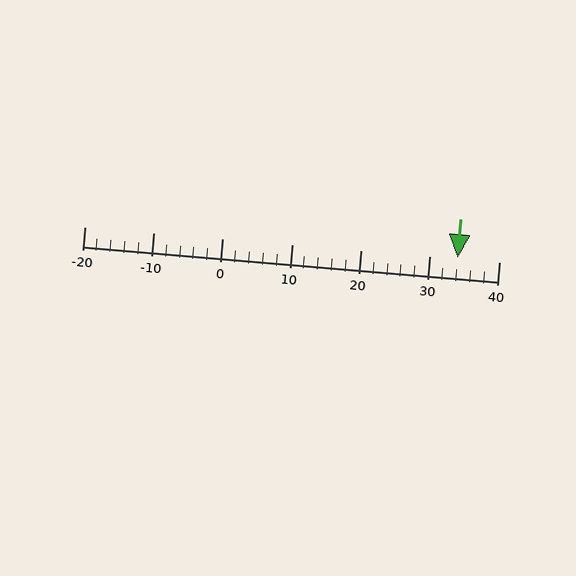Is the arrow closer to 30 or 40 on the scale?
The arrow is closer to 30.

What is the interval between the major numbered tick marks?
The major tick marks are spaced 10 units apart.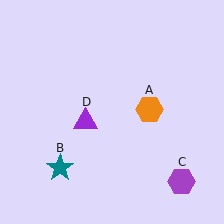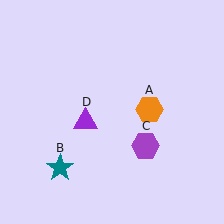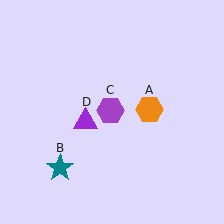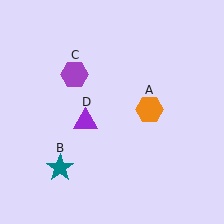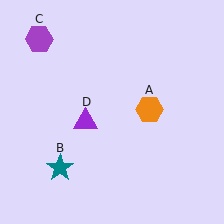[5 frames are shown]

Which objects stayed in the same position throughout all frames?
Orange hexagon (object A) and teal star (object B) and purple triangle (object D) remained stationary.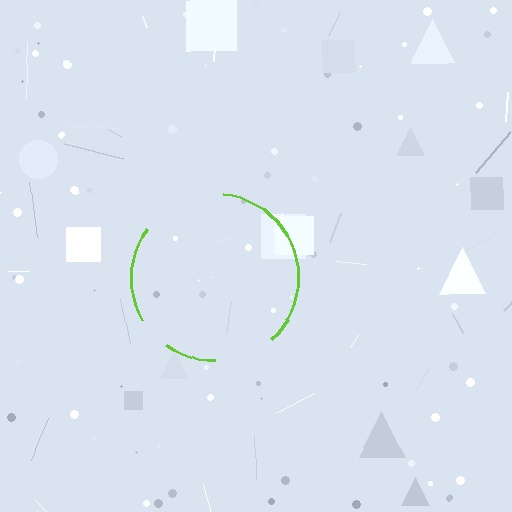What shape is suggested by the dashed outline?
The dashed outline suggests a circle.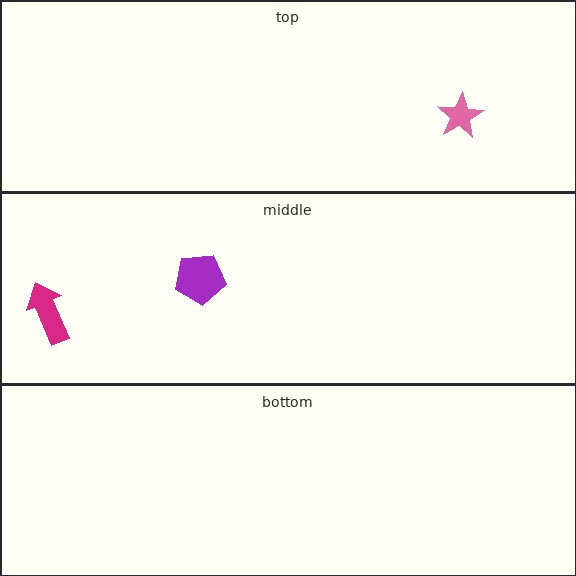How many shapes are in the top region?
1.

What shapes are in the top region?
The pink star.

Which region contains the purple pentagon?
The middle region.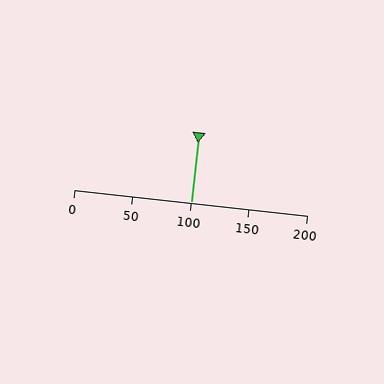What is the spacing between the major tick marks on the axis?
The major ticks are spaced 50 apart.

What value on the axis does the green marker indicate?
The marker indicates approximately 100.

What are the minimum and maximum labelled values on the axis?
The axis runs from 0 to 200.